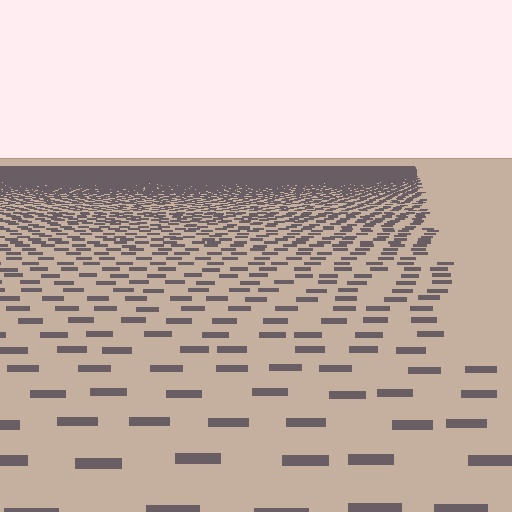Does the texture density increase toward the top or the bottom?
Density increases toward the top.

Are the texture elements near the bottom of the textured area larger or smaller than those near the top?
Larger. Near the bottom, elements are closer to the viewer and appear at a bigger on-screen size.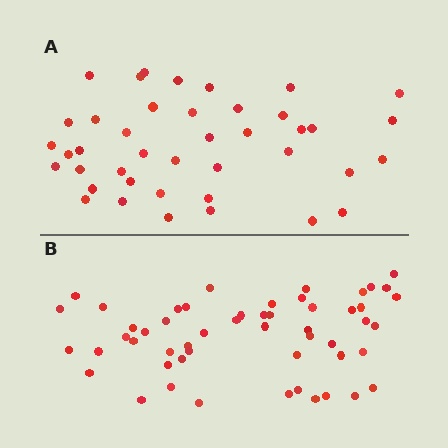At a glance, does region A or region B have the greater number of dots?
Region B (the bottom region) has more dots.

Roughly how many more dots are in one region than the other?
Region B has roughly 12 or so more dots than region A.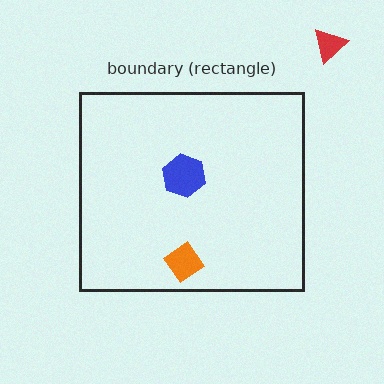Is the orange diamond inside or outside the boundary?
Inside.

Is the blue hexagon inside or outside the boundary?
Inside.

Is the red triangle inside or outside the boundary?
Outside.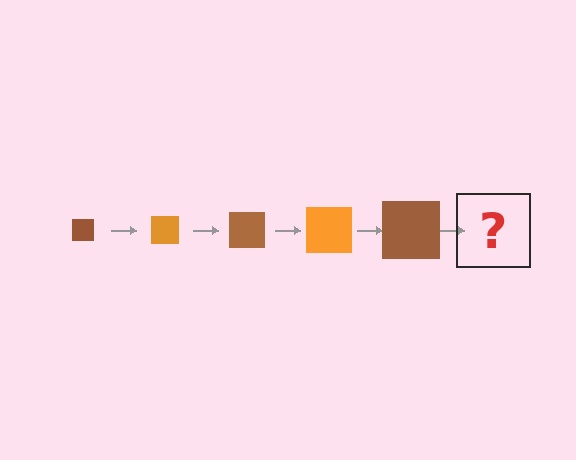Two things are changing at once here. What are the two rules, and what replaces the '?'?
The two rules are that the square grows larger each step and the color cycles through brown and orange. The '?' should be an orange square, larger than the previous one.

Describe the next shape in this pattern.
It should be an orange square, larger than the previous one.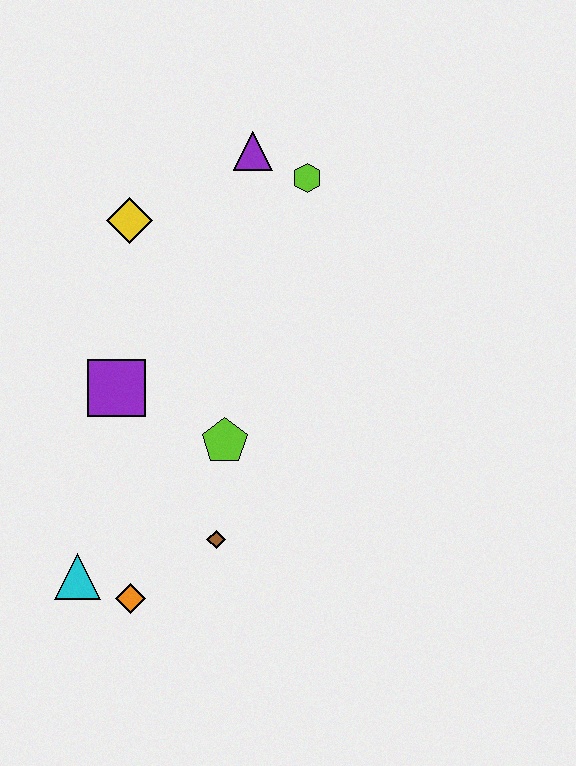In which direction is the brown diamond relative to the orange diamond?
The brown diamond is to the right of the orange diamond.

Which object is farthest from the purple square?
The lime hexagon is farthest from the purple square.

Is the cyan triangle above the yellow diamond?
No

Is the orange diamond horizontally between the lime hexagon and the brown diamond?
No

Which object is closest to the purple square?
The lime pentagon is closest to the purple square.